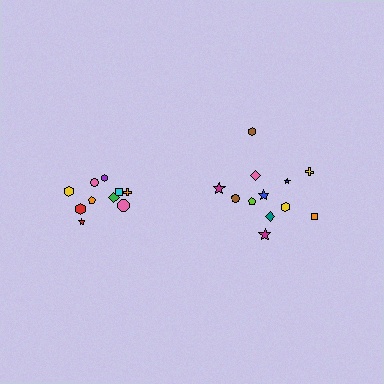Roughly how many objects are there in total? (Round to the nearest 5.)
Roughly 20 objects in total.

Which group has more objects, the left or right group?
The right group.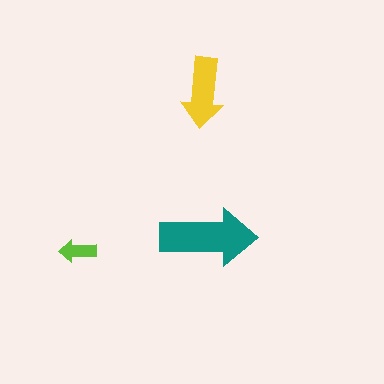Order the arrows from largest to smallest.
the teal one, the yellow one, the lime one.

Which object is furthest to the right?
The teal arrow is rightmost.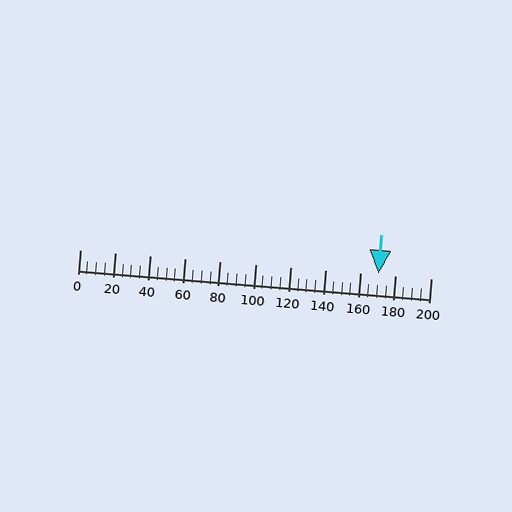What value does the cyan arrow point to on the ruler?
The cyan arrow points to approximately 170.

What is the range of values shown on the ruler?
The ruler shows values from 0 to 200.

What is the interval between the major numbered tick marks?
The major tick marks are spaced 20 units apart.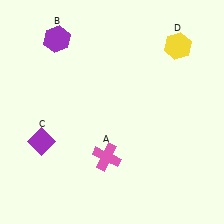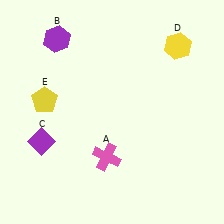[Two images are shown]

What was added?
A yellow pentagon (E) was added in Image 2.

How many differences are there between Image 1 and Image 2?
There is 1 difference between the two images.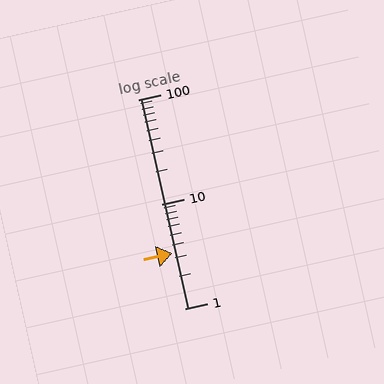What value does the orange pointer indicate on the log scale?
The pointer indicates approximately 3.4.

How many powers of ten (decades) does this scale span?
The scale spans 2 decades, from 1 to 100.